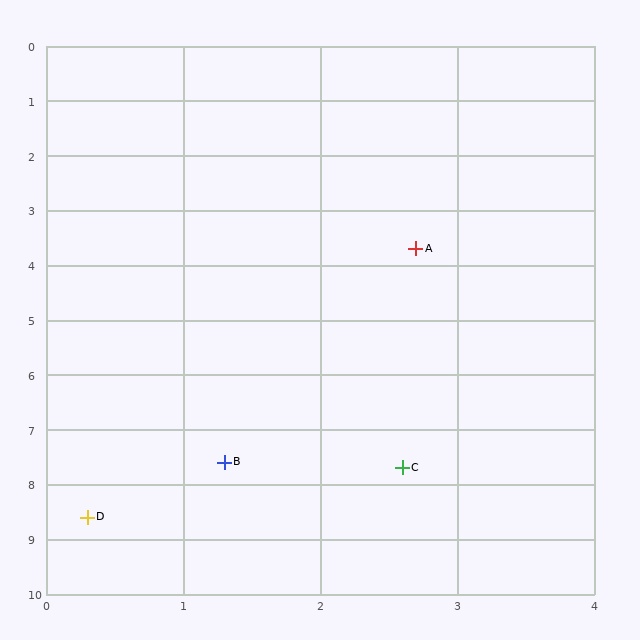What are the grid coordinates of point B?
Point B is at approximately (1.3, 7.6).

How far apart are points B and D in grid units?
Points B and D are about 1.4 grid units apart.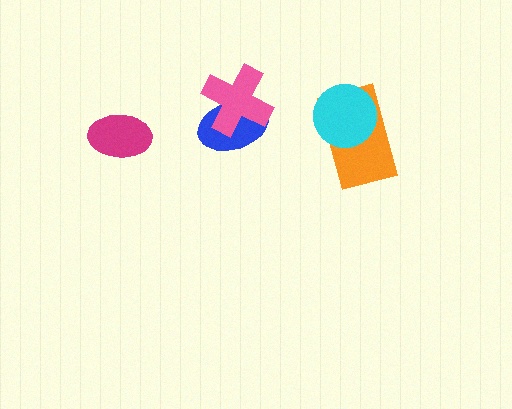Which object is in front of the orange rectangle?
The cyan circle is in front of the orange rectangle.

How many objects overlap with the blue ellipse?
1 object overlaps with the blue ellipse.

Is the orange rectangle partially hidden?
Yes, it is partially covered by another shape.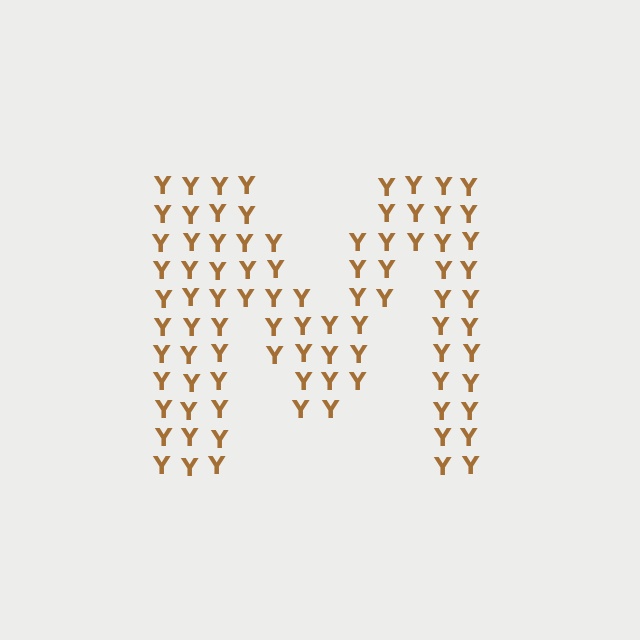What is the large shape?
The large shape is the letter M.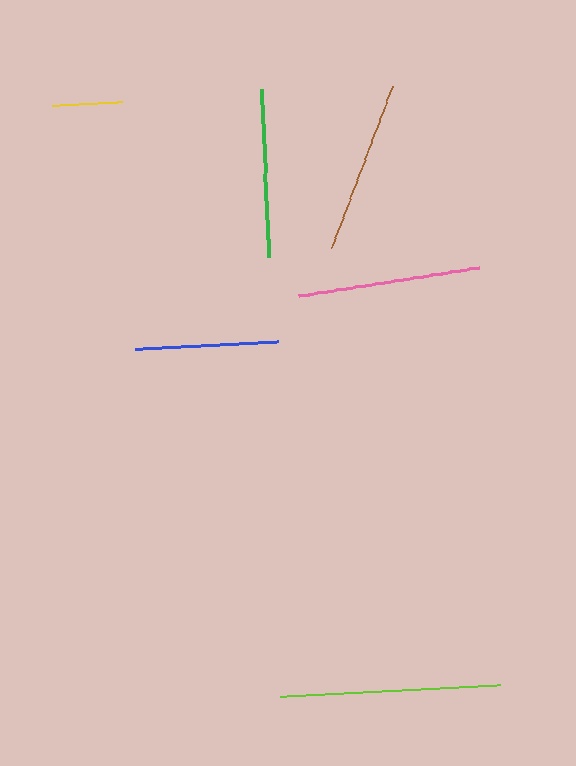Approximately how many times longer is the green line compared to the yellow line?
The green line is approximately 2.4 times the length of the yellow line.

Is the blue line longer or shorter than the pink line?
The pink line is longer than the blue line.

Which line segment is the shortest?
The yellow line is the shortest at approximately 70 pixels.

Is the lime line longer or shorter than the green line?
The lime line is longer than the green line.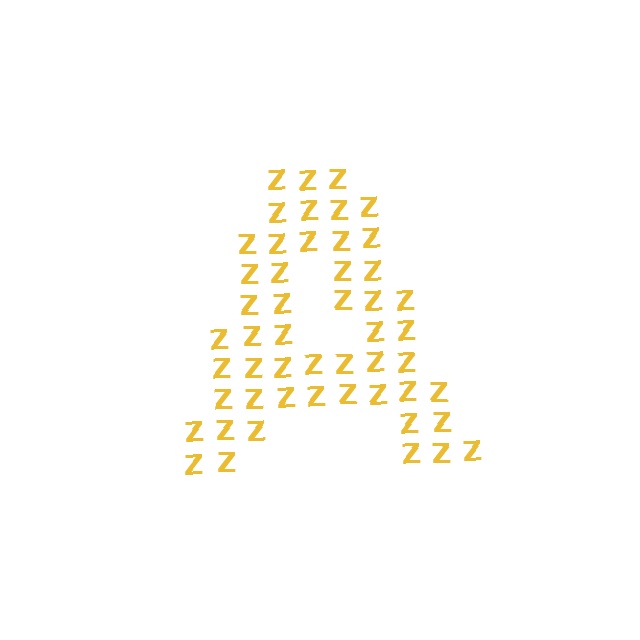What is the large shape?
The large shape is the letter A.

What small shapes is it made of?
It is made of small letter Z's.